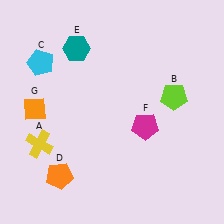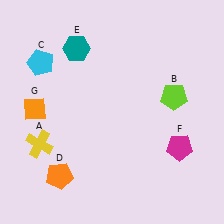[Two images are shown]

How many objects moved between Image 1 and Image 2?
1 object moved between the two images.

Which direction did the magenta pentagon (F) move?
The magenta pentagon (F) moved right.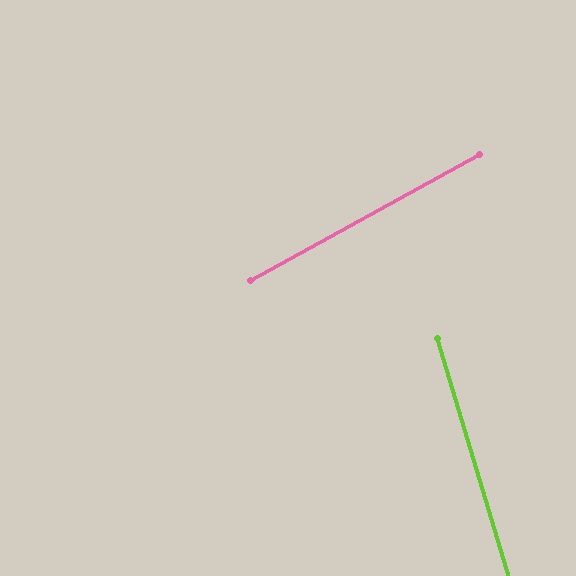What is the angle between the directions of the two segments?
Approximately 78 degrees.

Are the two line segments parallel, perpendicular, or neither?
Neither parallel nor perpendicular — they differ by about 78°.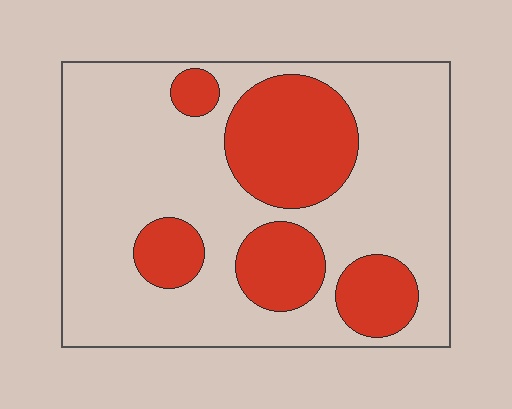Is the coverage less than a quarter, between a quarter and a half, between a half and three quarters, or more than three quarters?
Between a quarter and a half.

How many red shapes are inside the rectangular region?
5.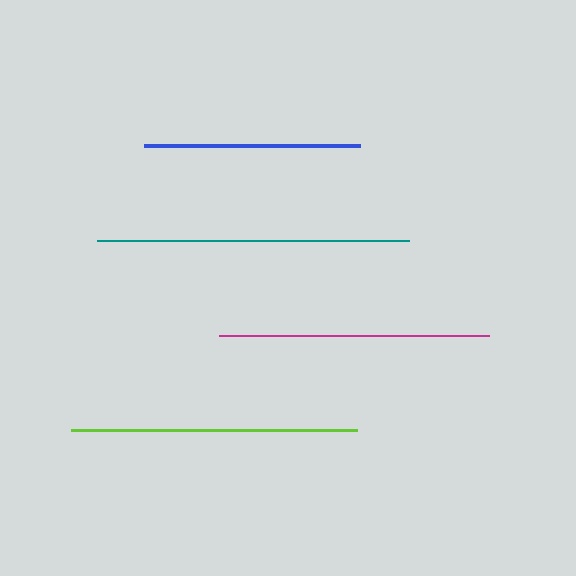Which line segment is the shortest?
The blue line is the shortest at approximately 216 pixels.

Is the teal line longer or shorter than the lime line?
The teal line is longer than the lime line.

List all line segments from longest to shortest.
From longest to shortest: teal, lime, magenta, blue.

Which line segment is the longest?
The teal line is the longest at approximately 312 pixels.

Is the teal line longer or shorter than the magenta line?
The teal line is longer than the magenta line.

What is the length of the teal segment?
The teal segment is approximately 312 pixels long.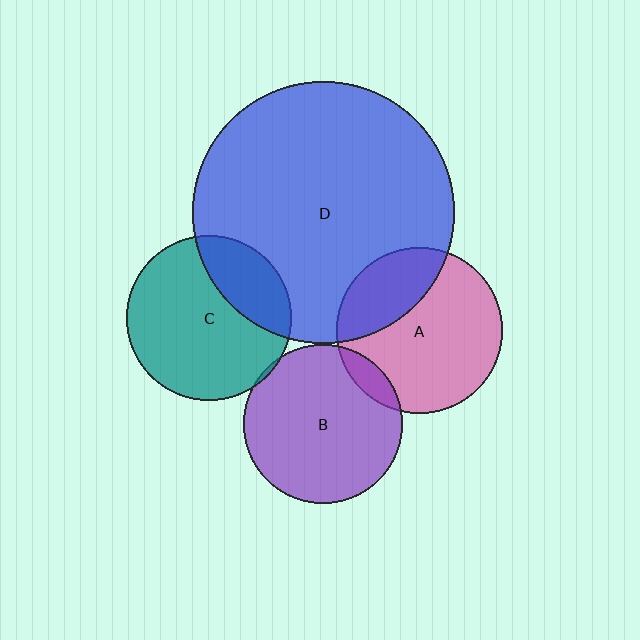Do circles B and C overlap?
Yes.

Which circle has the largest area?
Circle D (blue).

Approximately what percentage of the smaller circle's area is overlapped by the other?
Approximately 5%.